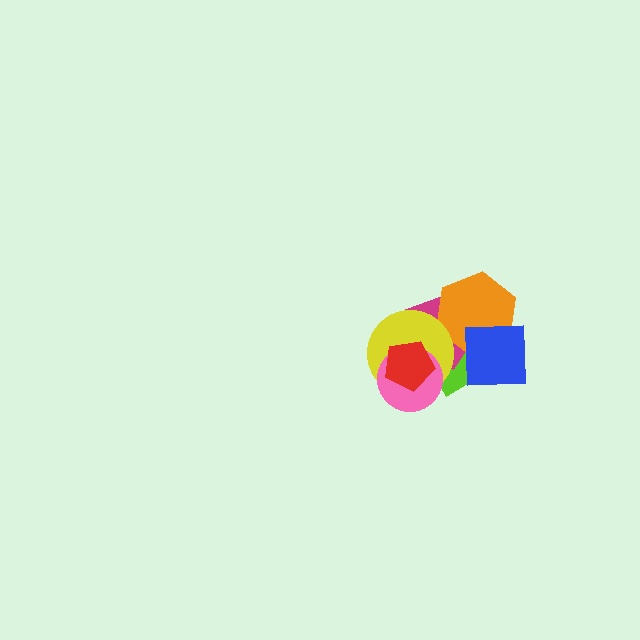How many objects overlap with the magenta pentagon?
6 objects overlap with the magenta pentagon.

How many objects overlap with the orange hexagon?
3 objects overlap with the orange hexagon.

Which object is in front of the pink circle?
The red pentagon is in front of the pink circle.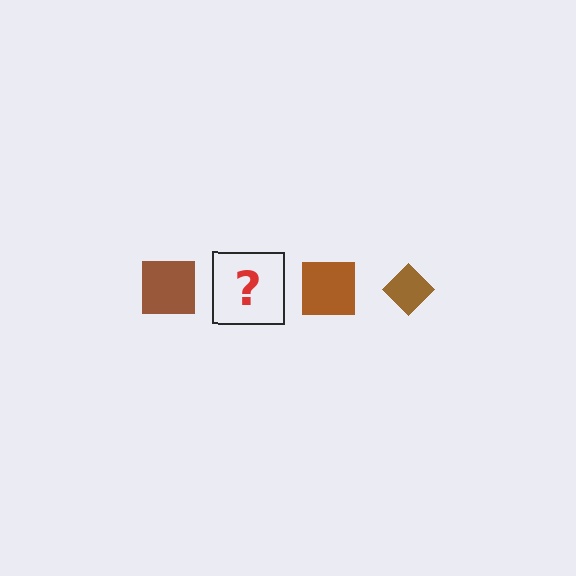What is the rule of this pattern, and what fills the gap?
The rule is that the pattern cycles through square, diamond shapes in brown. The gap should be filled with a brown diamond.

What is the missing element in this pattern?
The missing element is a brown diamond.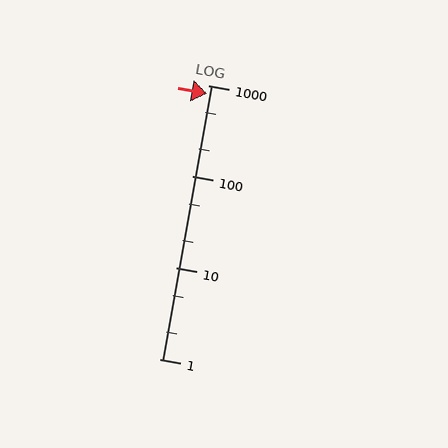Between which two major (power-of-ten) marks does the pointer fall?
The pointer is between 100 and 1000.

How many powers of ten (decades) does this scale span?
The scale spans 3 decades, from 1 to 1000.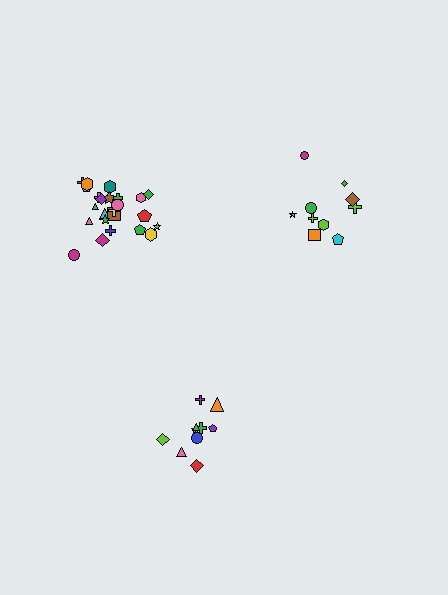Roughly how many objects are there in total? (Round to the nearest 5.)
Roughly 45 objects in total.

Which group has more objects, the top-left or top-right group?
The top-left group.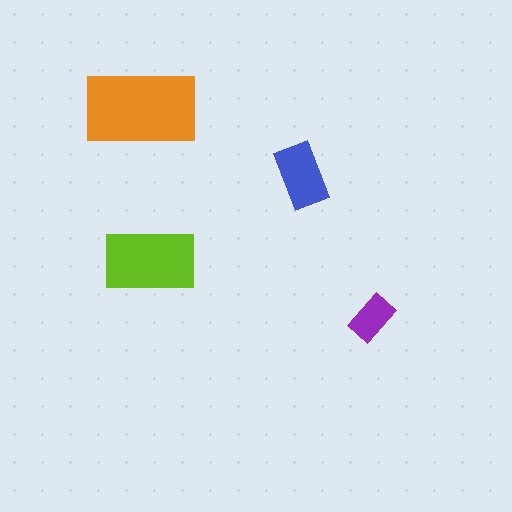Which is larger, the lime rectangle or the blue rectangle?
The lime one.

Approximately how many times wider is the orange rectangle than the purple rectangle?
About 2.5 times wider.